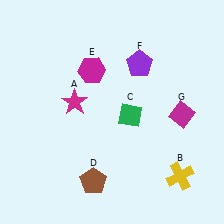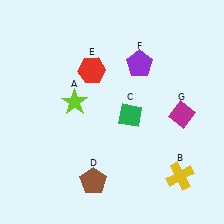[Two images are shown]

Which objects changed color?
A changed from magenta to lime. E changed from magenta to red.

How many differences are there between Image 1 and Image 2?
There are 2 differences between the two images.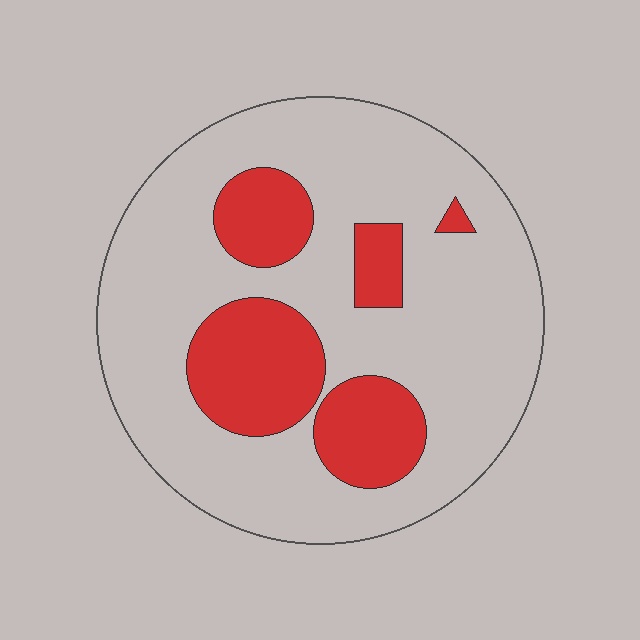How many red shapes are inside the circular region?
5.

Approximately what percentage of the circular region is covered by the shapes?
Approximately 25%.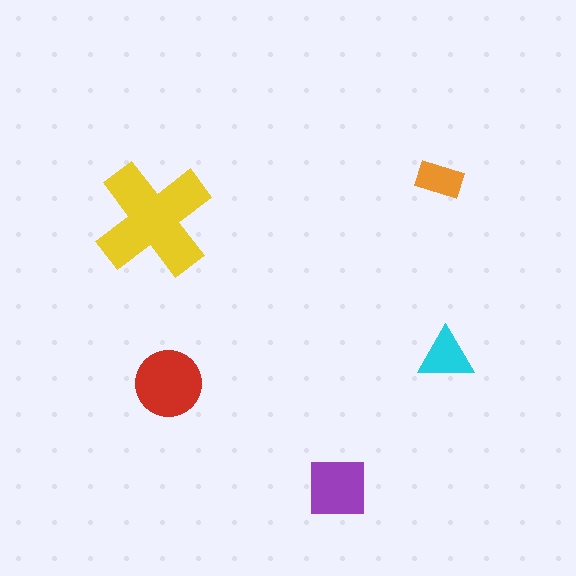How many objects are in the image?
There are 5 objects in the image.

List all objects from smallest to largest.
The orange rectangle, the cyan triangle, the purple square, the red circle, the yellow cross.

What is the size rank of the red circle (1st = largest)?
2nd.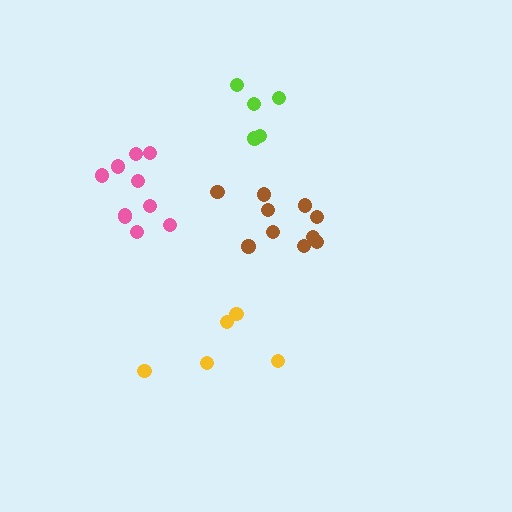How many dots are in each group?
Group 1: 10 dots, Group 2: 5 dots, Group 3: 5 dots, Group 4: 10 dots (30 total).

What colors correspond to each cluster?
The clusters are colored: pink, yellow, lime, brown.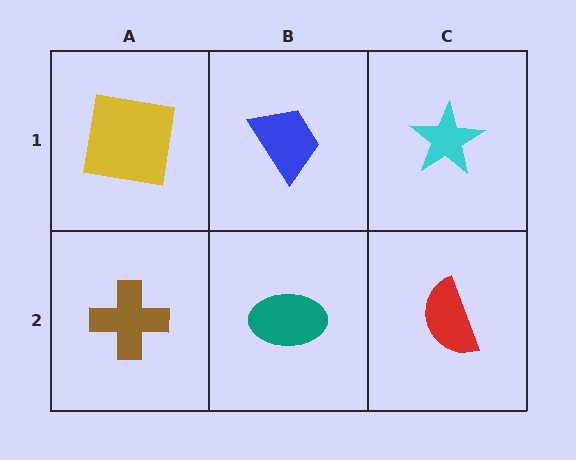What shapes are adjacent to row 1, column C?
A red semicircle (row 2, column C), a blue trapezoid (row 1, column B).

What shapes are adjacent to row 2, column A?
A yellow square (row 1, column A), a teal ellipse (row 2, column B).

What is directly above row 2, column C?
A cyan star.